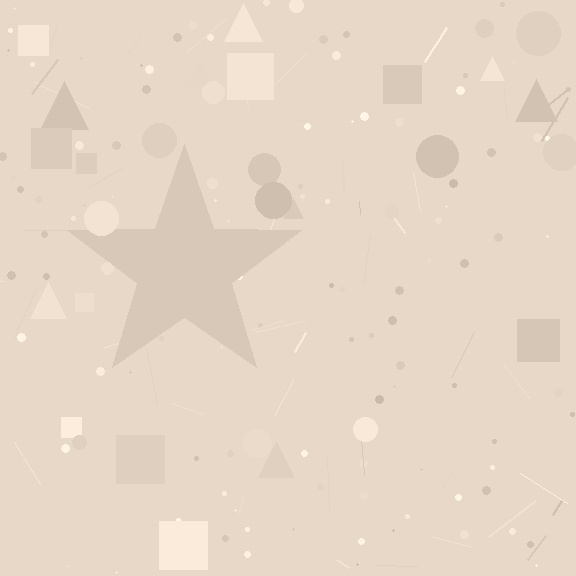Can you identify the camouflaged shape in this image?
The camouflaged shape is a star.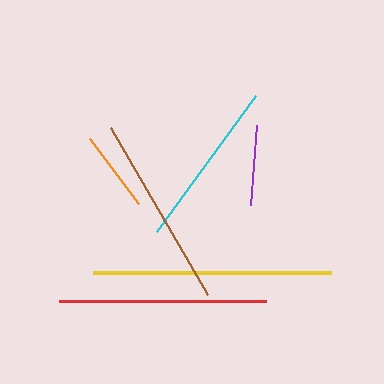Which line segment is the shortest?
The purple line is the shortest at approximately 80 pixels.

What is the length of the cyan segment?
The cyan segment is approximately 168 pixels long.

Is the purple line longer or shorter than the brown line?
The brown line is longer than the purple line.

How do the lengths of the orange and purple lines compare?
The orange and purple lines are approximately the same length.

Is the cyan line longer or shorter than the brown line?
The brown line is longer than the cyan line.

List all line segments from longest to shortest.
From longest to shortest: yellow, red, brown, cyan, orange, purple.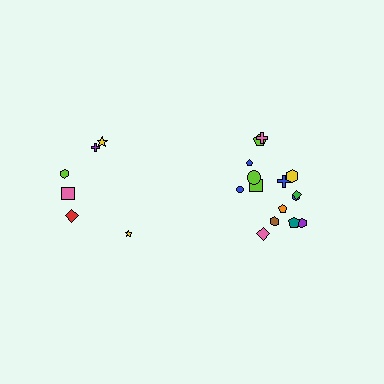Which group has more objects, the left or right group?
The right group.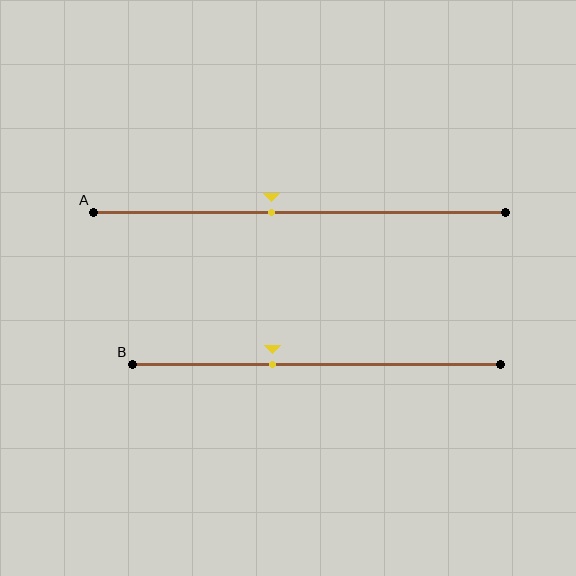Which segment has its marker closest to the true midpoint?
Segment A has its marker closest to the true midpoint.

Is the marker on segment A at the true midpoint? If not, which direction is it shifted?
No, the marker on segment A is shifted to the left by about 7% of the segment length.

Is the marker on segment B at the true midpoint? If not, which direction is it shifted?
No, the marker on segment B is shifted to the left by about 12% of the segment length.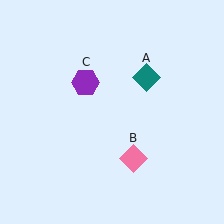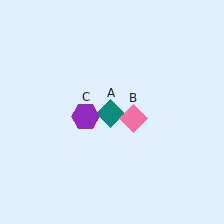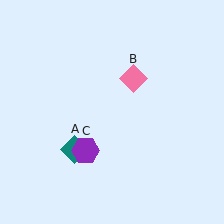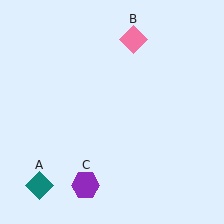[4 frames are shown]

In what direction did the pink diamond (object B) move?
The pink diamond (object B) moved up.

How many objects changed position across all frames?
3 objects changed position: teal diamond (object A), pink diamond (object B), purple hexagon (object C).